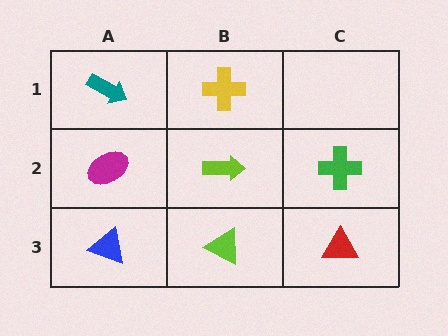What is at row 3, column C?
A red triangle.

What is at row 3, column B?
A lime triangle.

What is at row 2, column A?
A magenta ellipse.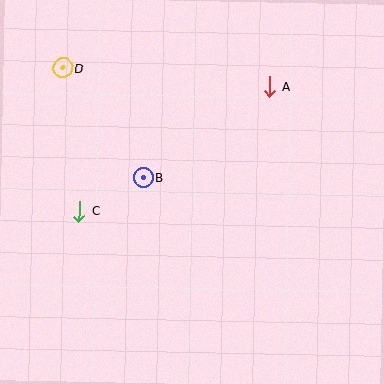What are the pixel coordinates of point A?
Point A is at (270, 86).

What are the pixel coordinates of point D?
Point D is at (63, 68).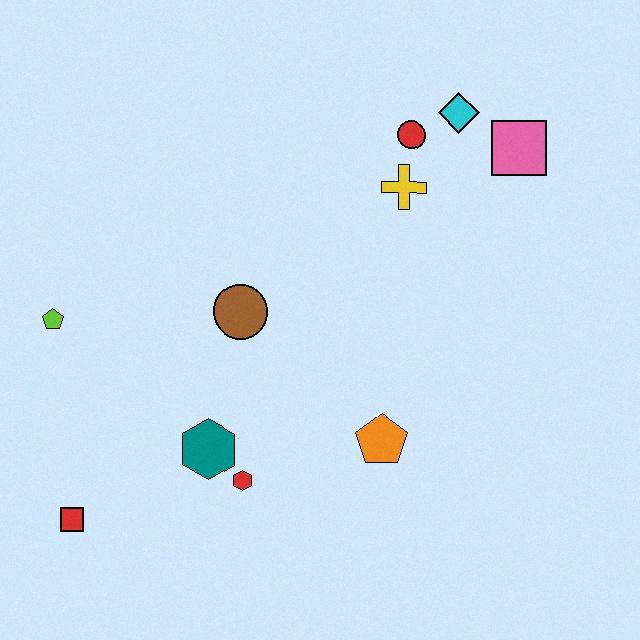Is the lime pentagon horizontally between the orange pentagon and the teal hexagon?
No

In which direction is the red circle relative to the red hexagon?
The red circle is above the red hexagon.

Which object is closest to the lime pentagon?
The brown circle is closest to the lime pentagon.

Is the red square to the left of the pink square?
Yes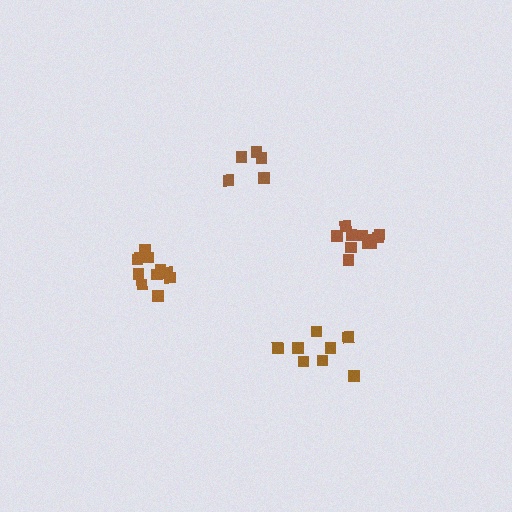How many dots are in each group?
Group 1: 8 dots, Group 2: 11 dots, Group 3: 5 dots, Group 4: 11 dots (35 total).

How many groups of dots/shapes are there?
There are 4 groups.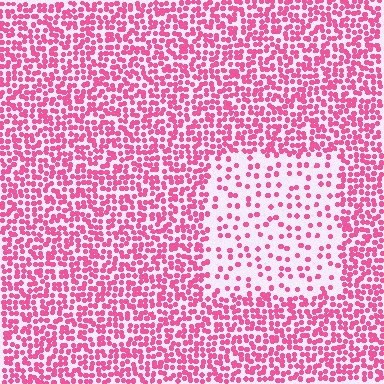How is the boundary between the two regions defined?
The boundary is defined by a change in element density (approximately 2.7x ratio). All elements are the same color, size, and shape.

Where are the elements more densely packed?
The elements are more densely packed outside the rectangle boundary.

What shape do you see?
I see a rectangle.